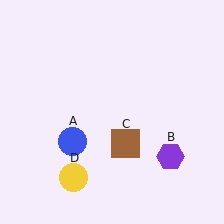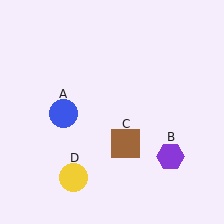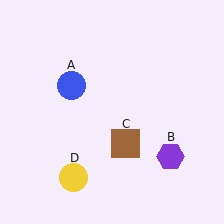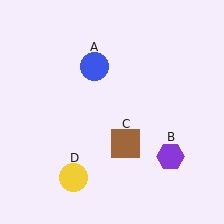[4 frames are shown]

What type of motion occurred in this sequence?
The blue circle (object A) rotated clockwise around the center of the scene.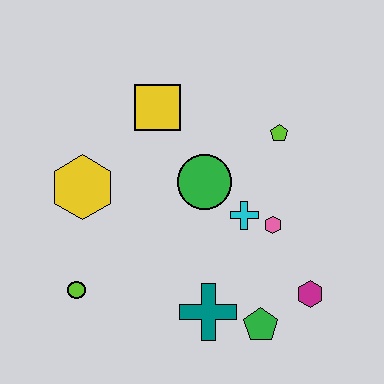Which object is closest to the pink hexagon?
The cyan cross is closest to the pink hexagon.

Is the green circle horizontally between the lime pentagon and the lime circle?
Yes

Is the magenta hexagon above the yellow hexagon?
No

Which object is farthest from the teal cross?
The yellow square is farthest from the teal cross.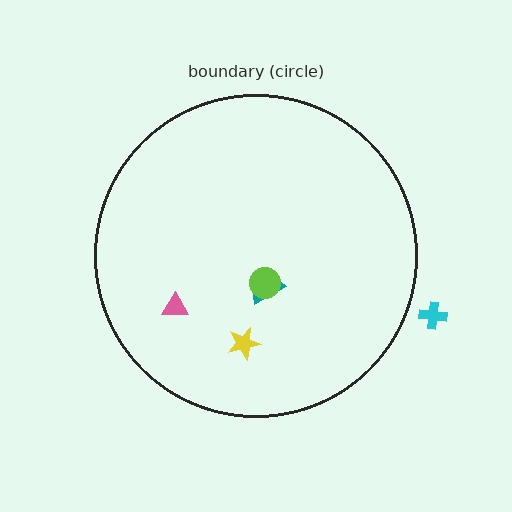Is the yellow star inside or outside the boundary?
Inside.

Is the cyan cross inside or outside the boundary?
Outside.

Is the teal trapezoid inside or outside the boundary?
Inside.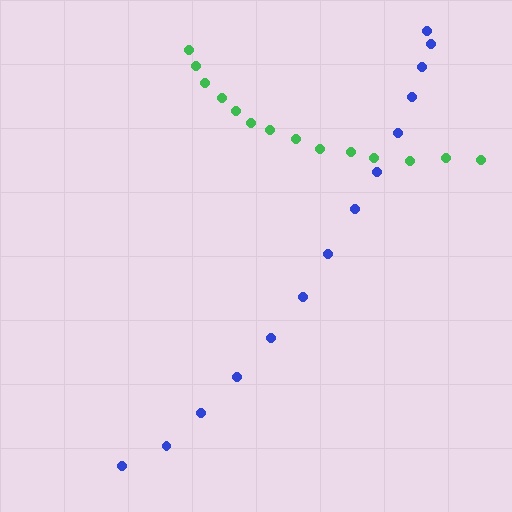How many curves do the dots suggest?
There are 2 distinct paths.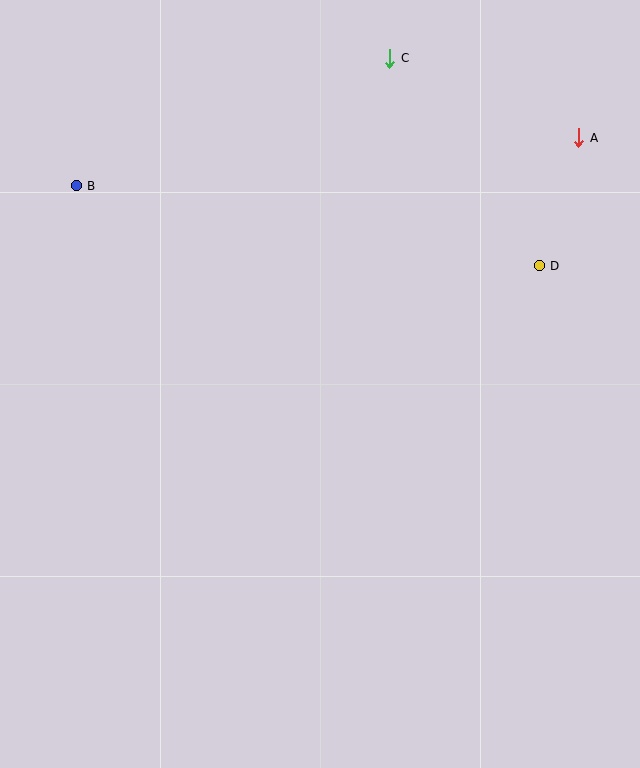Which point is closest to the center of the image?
Point D at (539, 266) is closest to the center.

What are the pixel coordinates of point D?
Point D is at (539, 266).